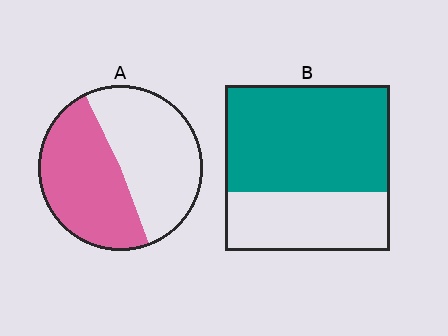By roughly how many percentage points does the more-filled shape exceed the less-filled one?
By roughly 15 percentage points (B over A).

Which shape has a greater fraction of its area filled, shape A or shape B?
Shape B.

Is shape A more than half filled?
Roughly half.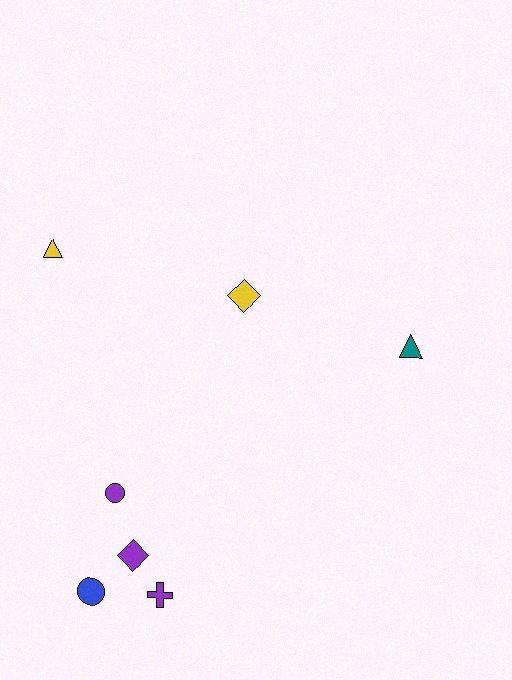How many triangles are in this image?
There are 2 triangles.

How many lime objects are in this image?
There are no lime objects.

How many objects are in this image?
There are 7 objects.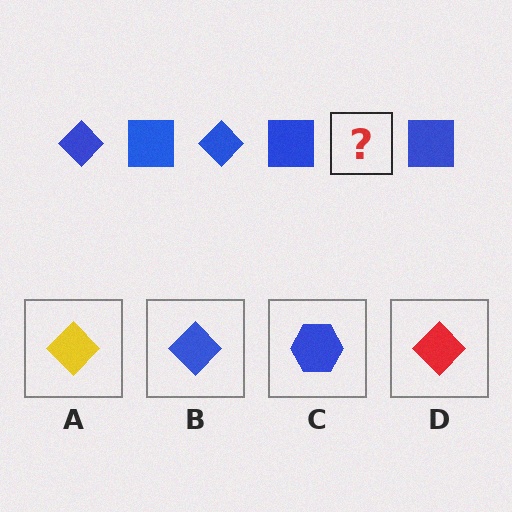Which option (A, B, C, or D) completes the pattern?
B.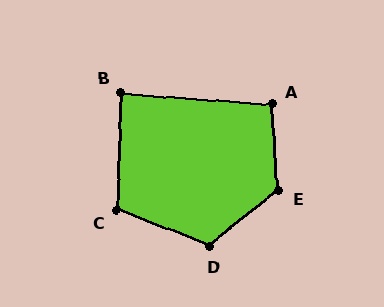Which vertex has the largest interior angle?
E, at approximately 124 degrees.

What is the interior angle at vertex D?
Approximately 120 degrees (obtuse).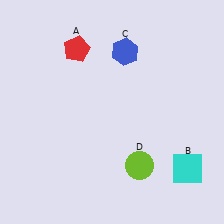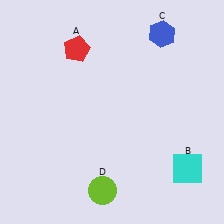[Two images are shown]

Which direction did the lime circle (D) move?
The lime circle (D) moved left.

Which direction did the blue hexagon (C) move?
The blue hexagon (C) moved right.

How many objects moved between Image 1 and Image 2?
2 objects moved between the two images.